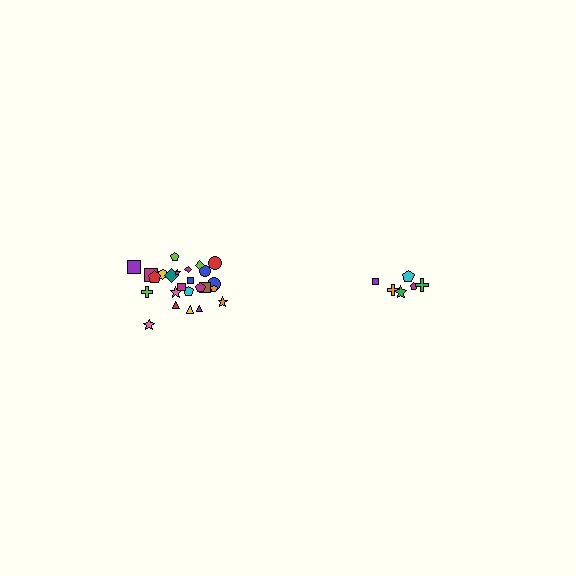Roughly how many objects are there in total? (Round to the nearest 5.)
Roughly 30 objects in total.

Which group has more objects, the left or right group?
The left group.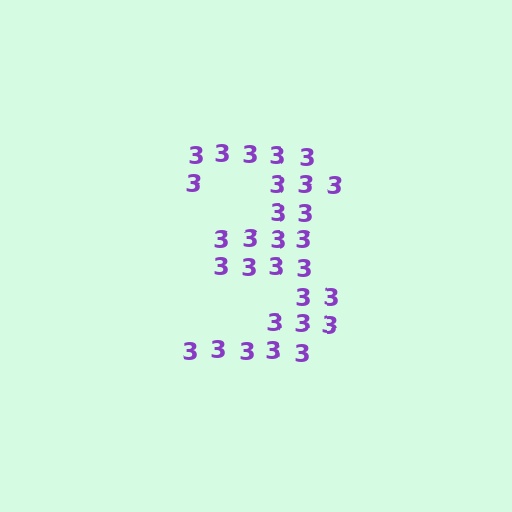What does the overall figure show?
The overall figure shows the digit 3.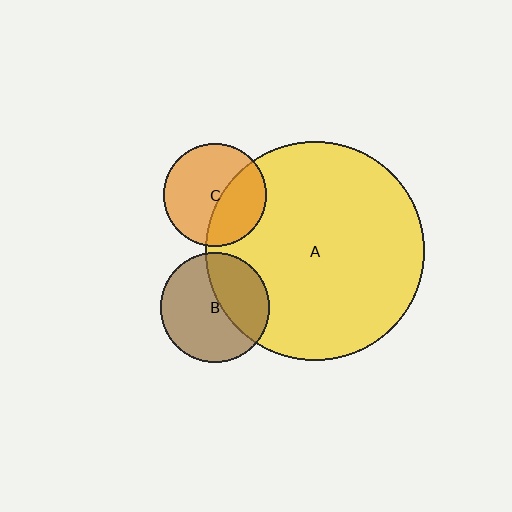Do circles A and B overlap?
Yes.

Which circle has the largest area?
Circle A (yellow).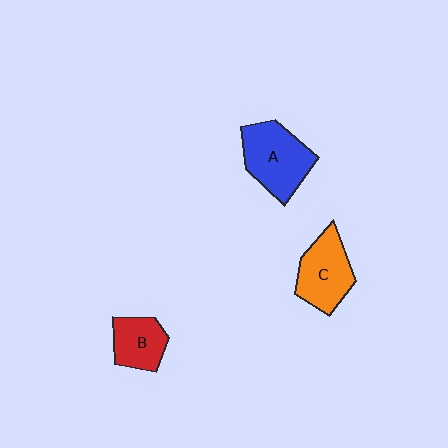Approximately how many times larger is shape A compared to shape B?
Approximately 1.6 times.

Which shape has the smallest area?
Shape B (red).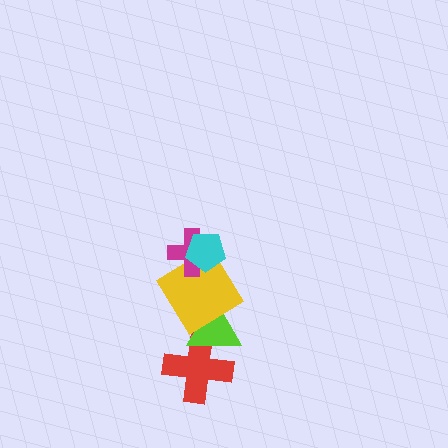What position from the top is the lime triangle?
The lime triangle is 4th from the top.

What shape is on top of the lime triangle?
The yellow diamond is on top of the lime triangle.